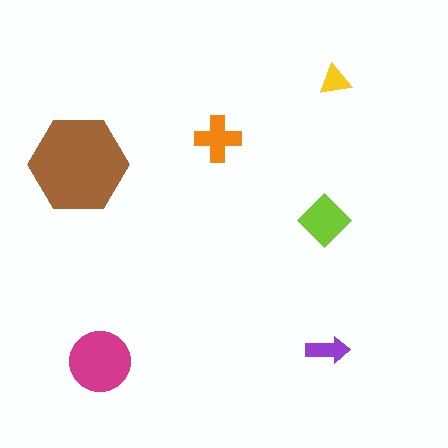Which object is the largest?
The brown hexagon.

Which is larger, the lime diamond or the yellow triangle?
The lime diamond.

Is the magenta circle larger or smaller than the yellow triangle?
Larger.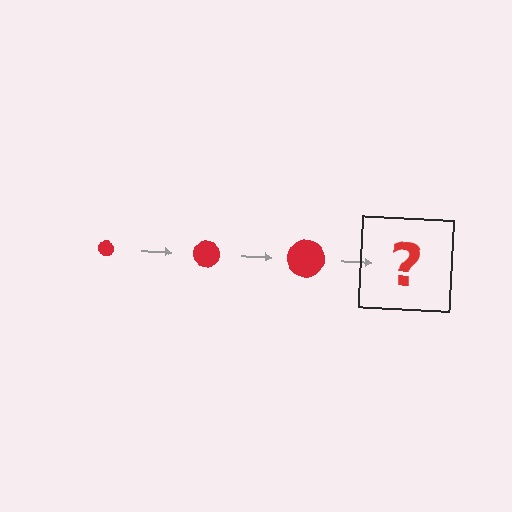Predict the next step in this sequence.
The next step is a red circle, larger than the previous one.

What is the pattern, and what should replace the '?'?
The pattern is that the circle gets progressively larger each step. The '?' should be a red circle, larger than the previous one.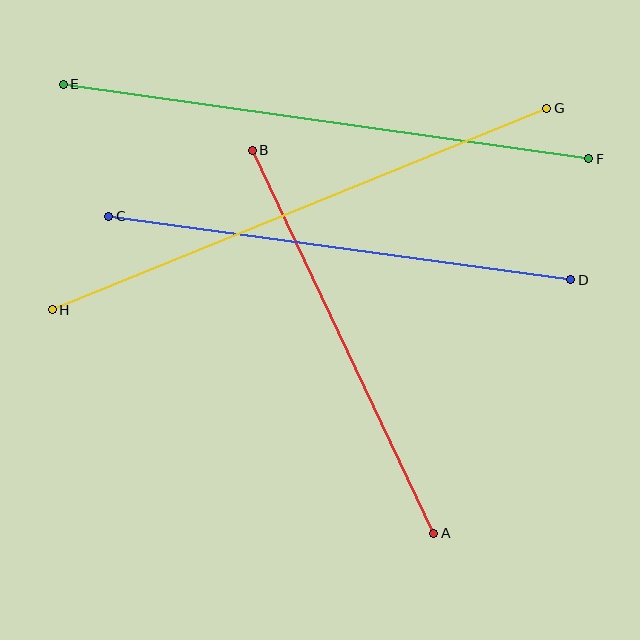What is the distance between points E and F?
The distance is approximately 530 pixels.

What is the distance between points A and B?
The distance is approximately 424 pixels.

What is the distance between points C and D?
The distance is approximately 467 pixels.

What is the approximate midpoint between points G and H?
The midpoint is at approximately (300, 209) pixels.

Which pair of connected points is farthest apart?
Points G and H are farthest apart.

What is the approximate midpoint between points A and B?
The midpoint is at approximately (343, 342) pixels.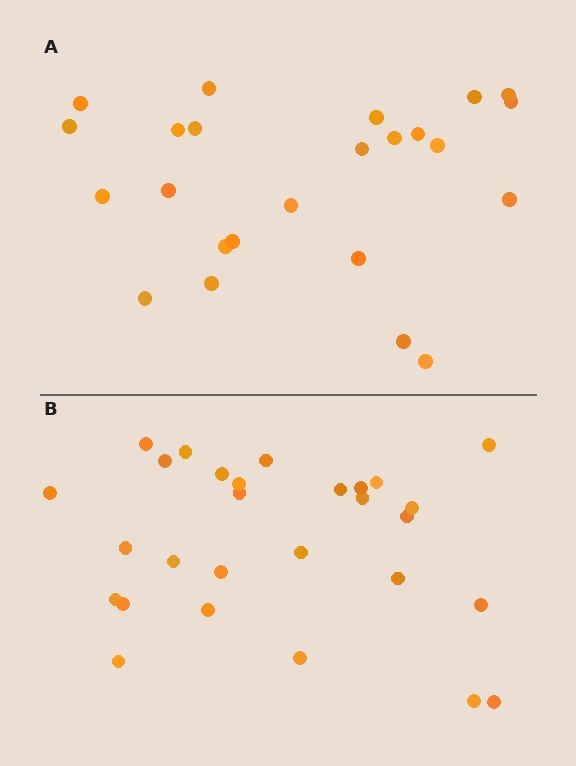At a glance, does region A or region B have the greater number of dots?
Region B (the bottom region) has more dots.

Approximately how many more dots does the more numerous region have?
Region B has about 4 more dots than region A.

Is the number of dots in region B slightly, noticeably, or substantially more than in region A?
Region B has only slightly more — the two regions are fairly close. The ratio is roughly 1.2 to 1.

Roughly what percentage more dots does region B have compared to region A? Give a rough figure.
About 15% more.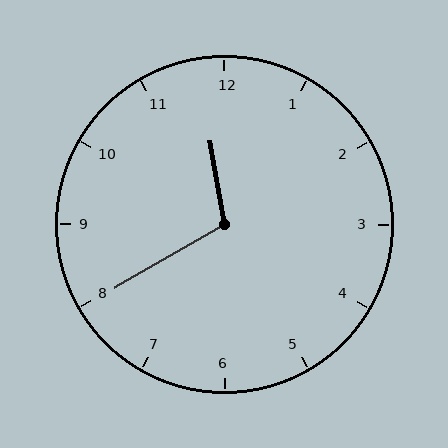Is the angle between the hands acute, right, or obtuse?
It is obtuse.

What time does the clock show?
11:40.